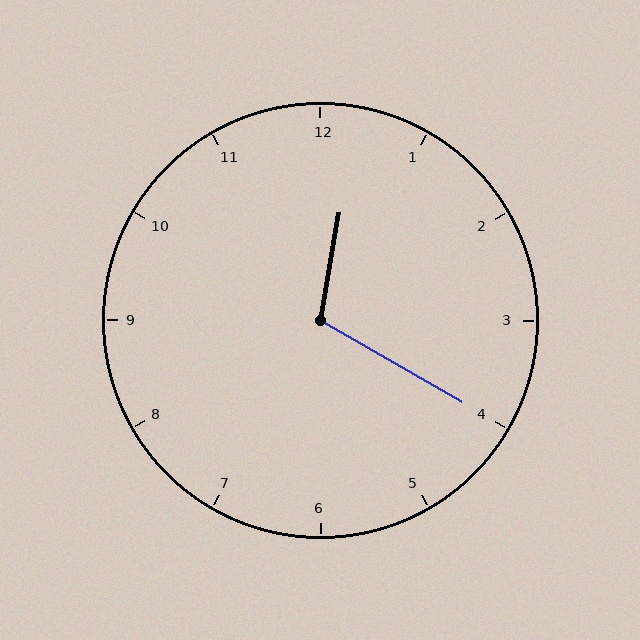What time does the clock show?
12:20.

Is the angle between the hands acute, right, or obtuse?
It is obtuse.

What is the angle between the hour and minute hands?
Approximately 110 degrees.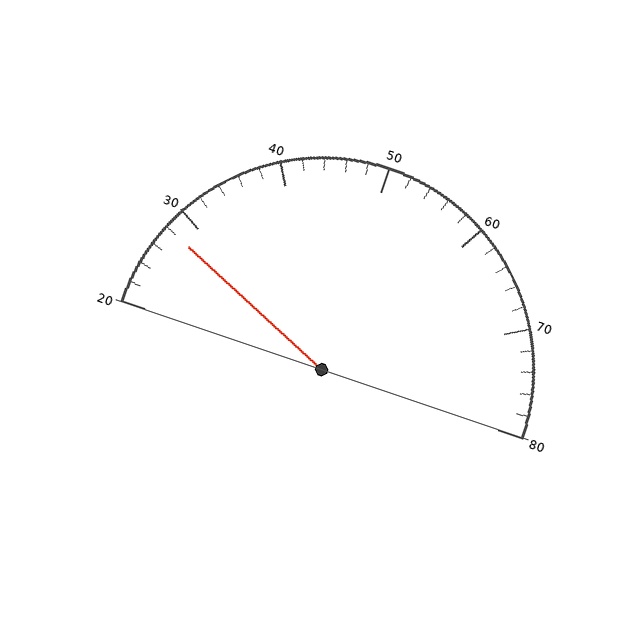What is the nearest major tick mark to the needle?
The nearest major tick mark is 30.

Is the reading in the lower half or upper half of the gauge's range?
The reading is in the lower half of the range (20 to 80).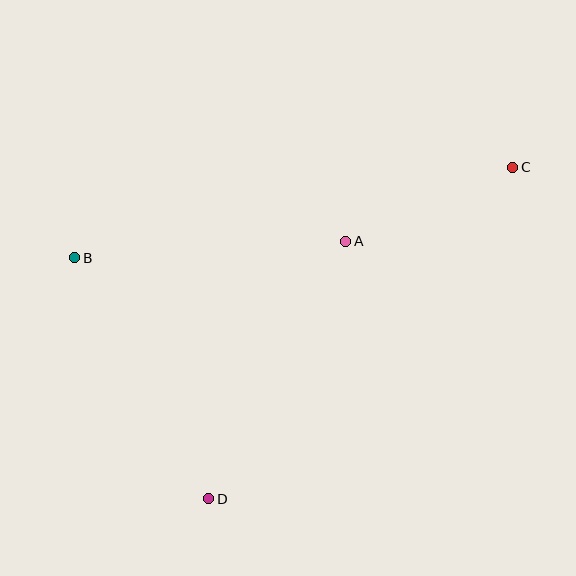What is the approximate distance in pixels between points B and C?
The distance between B and C is approximately 447 pixels.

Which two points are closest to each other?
Points A and C are closest to each other.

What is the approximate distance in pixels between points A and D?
The distance between A and D is approximately 292 pixels.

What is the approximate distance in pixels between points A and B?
The distance between A and B is approximately 271 pixels.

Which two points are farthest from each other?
Points C and D are farthest from each other.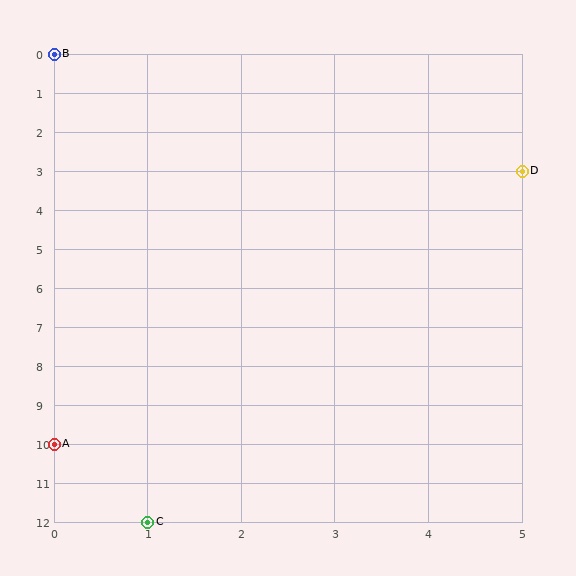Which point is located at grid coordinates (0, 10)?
Point A is at (0, 10).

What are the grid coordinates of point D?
Point D is at grid coordinates (5, 3).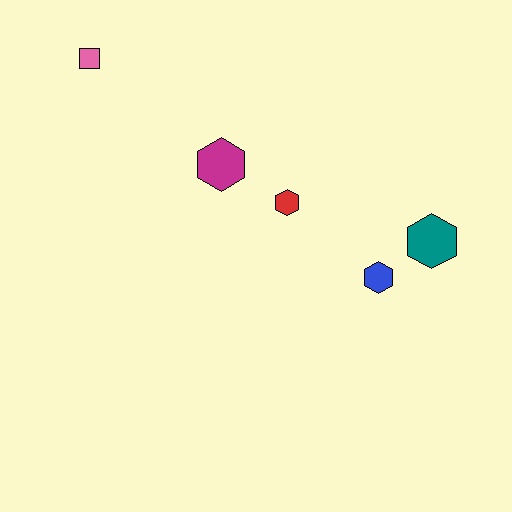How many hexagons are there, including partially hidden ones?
There are 4 hexagons.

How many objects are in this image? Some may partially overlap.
There are 5 objects.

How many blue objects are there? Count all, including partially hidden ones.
There is 1 blue object.